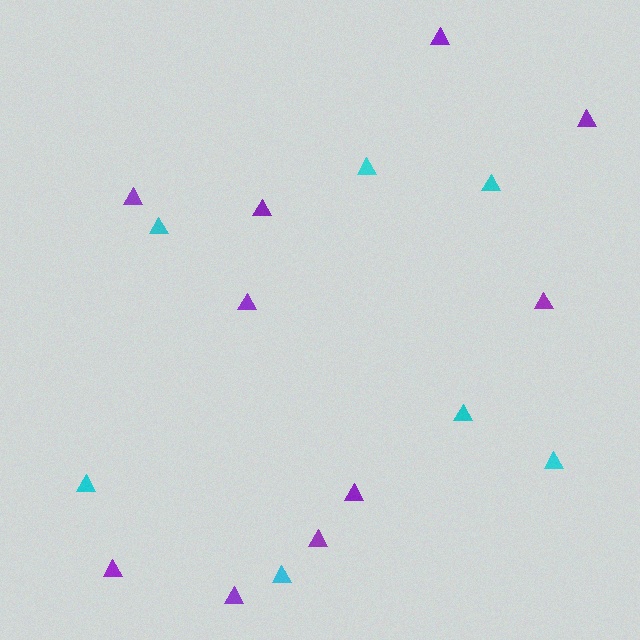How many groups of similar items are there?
There are 2 groups: one group of cyan triangles (7) and one group of purple triangles (10).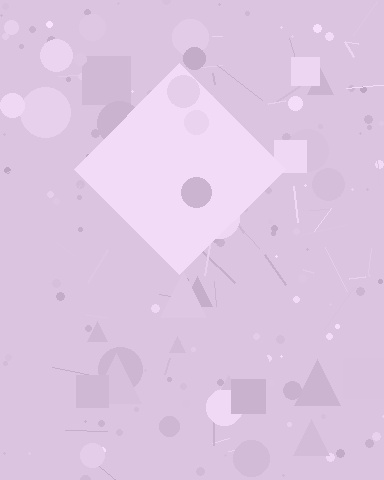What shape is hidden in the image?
A diamond is hidden in the image.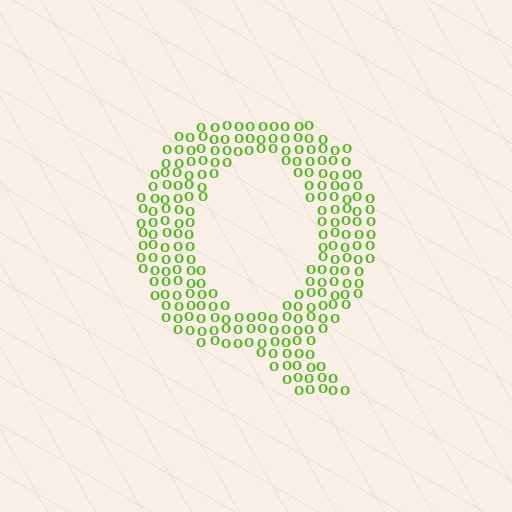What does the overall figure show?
The overall figure shows the letter Q.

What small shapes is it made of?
It is made of small letter O's.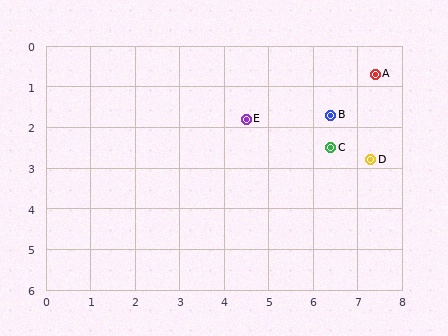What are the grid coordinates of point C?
Point C is at approximately (6.4, 2.5).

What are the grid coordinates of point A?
Point A is at approximately (7.4, 0.7).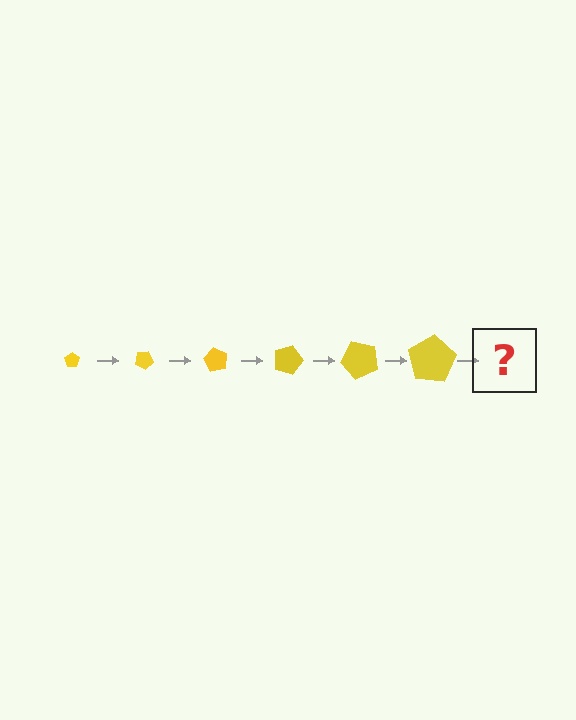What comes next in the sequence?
The next element should be a pentagon, larger than the previous one and rotated 180 degrees from the start.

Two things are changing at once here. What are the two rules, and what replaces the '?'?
The two rules are that the pentagon grows larger each step and it rotates 30 degrees each step. The '?' should be a pentagon, larger than the previous one and rotated 180 degrees from the start.